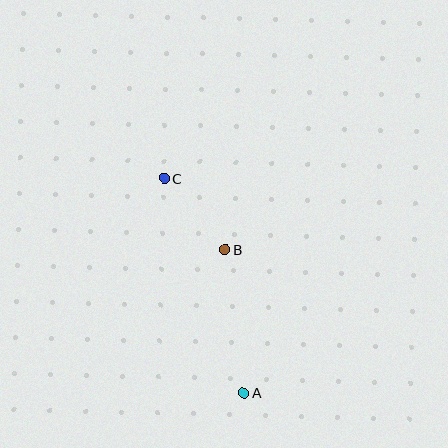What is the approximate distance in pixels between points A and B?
The distance between A and B is approximately 144 pixels.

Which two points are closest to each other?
Points B and C are closest to each other.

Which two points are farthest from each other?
Points A and C are farthest from each other.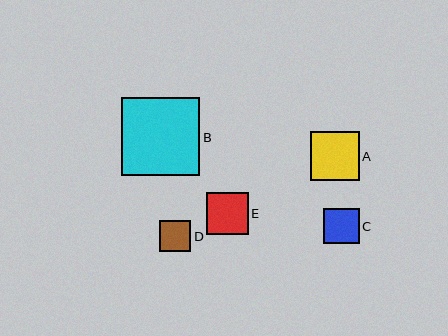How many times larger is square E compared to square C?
Square E is approximately 1.2 times the size of square C.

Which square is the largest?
Square B is the largest with a size of approximately 78 pixels.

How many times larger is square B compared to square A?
Square B is approximately 1.6 times the size of square A.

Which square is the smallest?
Square D is the smallest with a size of approximately 31 pixels.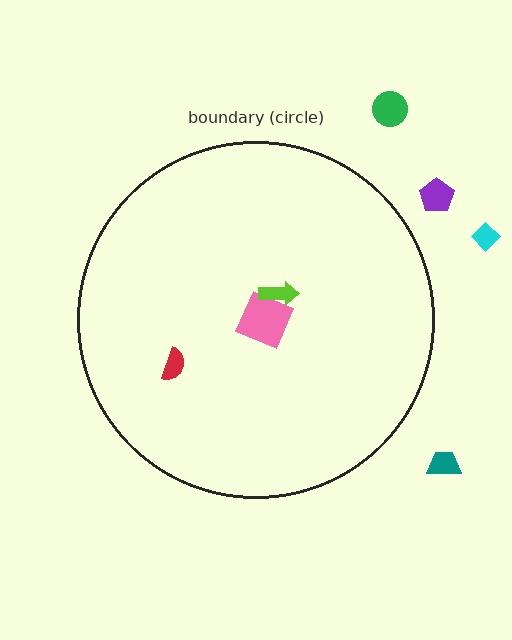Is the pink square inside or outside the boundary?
Inside.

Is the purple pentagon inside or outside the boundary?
Outside.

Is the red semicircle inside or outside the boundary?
Inside.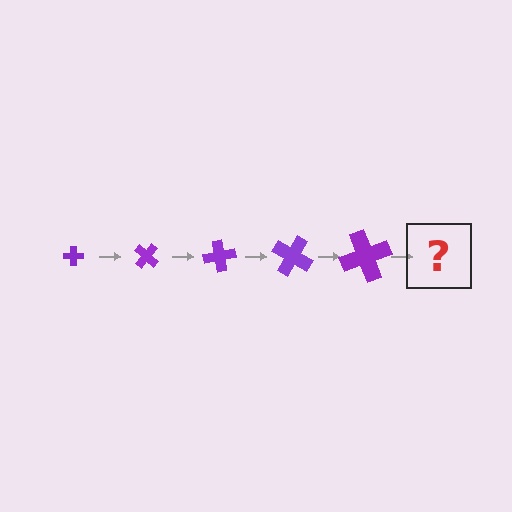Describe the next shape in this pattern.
It should be a cross, larger than the previous one and rotated 200 degrees from the start.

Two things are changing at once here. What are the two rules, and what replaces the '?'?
The two rules are that the cross grows larger each step and it rotates 40 degrees each step. The '?' should be a cross, larger than the previous one and rotated 200 degrees from the start.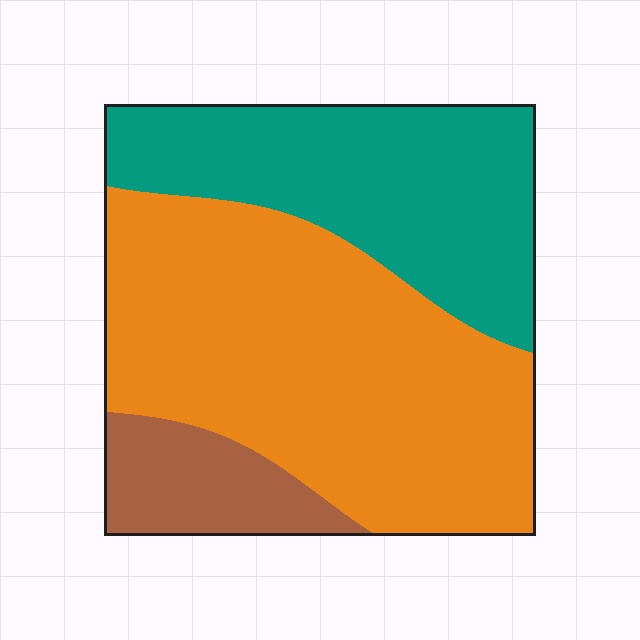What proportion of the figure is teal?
Teal takes up about one third (1/3) of the figure.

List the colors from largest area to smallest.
From largest to smallest: orange, teal, brown.